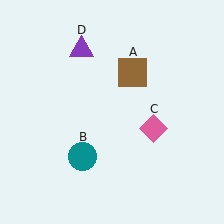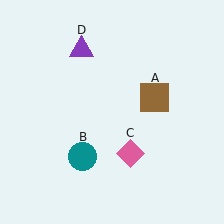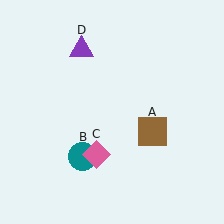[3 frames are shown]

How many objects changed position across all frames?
2 objects changed position: brown square (object A), pink diamond (object C).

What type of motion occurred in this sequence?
The brown square (object A), pink diamond (object C) rotated clockwise around the center of the scene.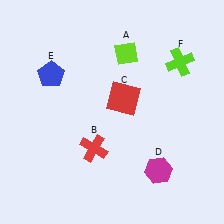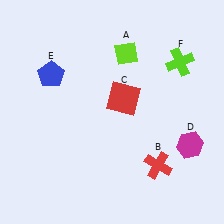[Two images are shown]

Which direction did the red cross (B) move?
The red cross (B) moved right.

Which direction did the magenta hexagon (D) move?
The magenta hexagon (D) moved right.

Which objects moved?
The objects that moved are: the red cross (B), the magenta hexagon (D).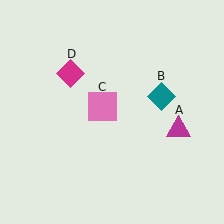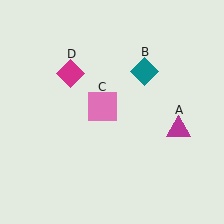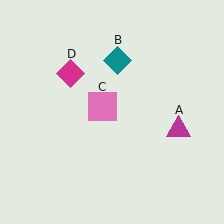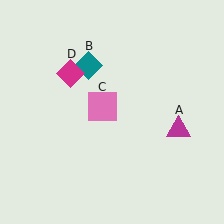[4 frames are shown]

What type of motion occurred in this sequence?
The teal diamond (object B) rotated counterclockwise around the center of the scene.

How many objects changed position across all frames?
1 object changed position: teal diamond (object B).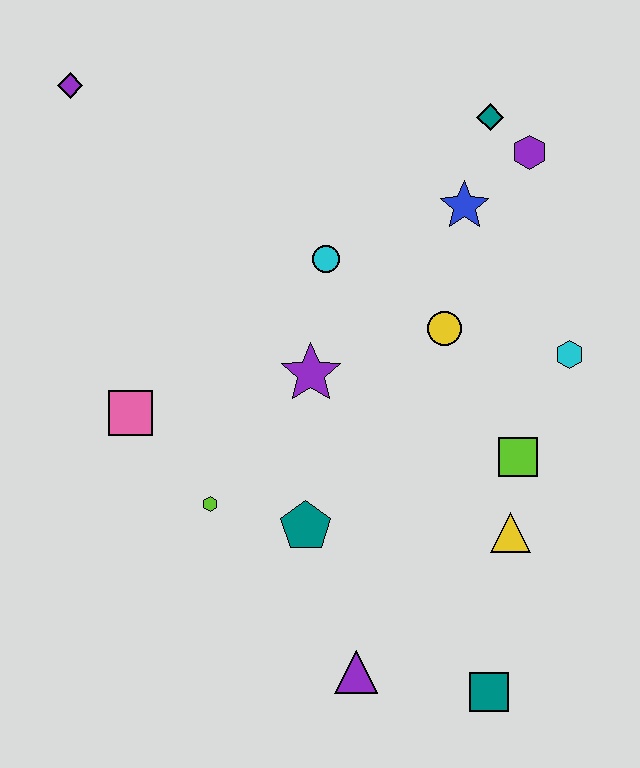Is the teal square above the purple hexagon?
No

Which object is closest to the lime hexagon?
The teal pentagon is closest to the lime hexagon.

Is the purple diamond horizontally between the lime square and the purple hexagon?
No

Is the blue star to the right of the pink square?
Yes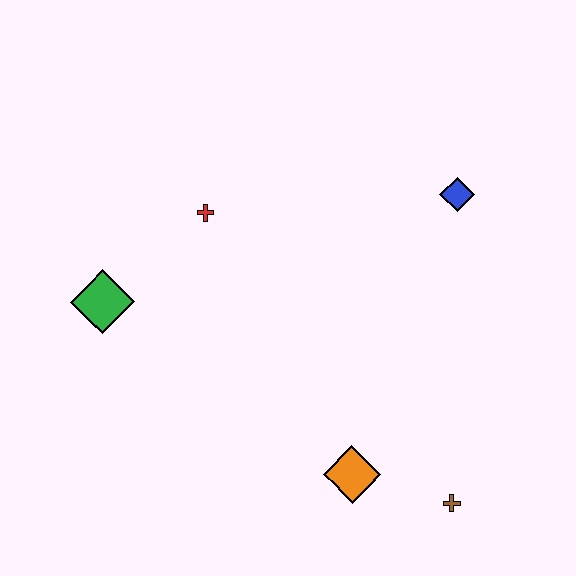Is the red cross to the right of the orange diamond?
No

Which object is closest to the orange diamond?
The brown cross is closest to the orange diamond.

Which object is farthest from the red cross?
The brown cross is farthest from the red cross.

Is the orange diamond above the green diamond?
No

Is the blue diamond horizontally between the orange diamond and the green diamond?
No